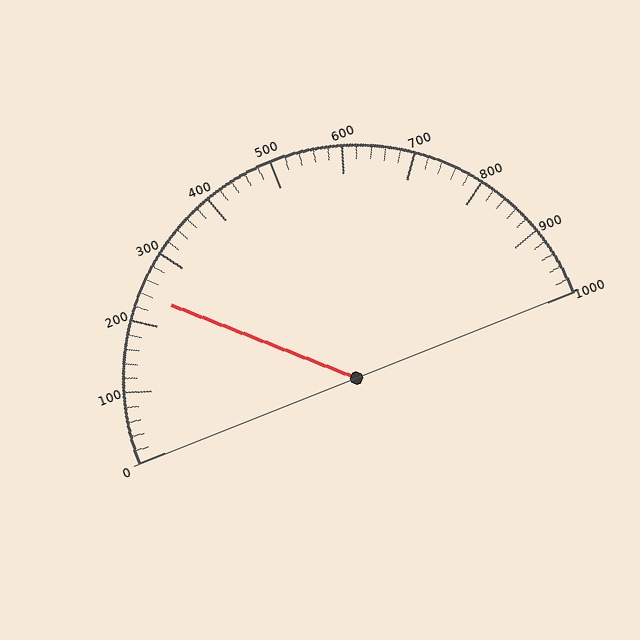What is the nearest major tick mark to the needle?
The nearest major tick mark is 200.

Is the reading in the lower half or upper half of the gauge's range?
The reading is in the lower half of the range (0 to 1000).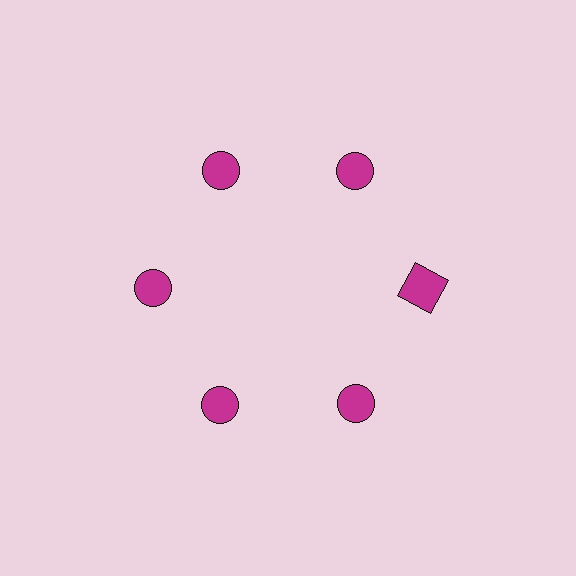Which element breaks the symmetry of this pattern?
The magenta square at roughly the 3 o'clock position breaks the symmetry. All other shapes are magenta circles.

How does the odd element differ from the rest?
It has a different shape: square instead of circle.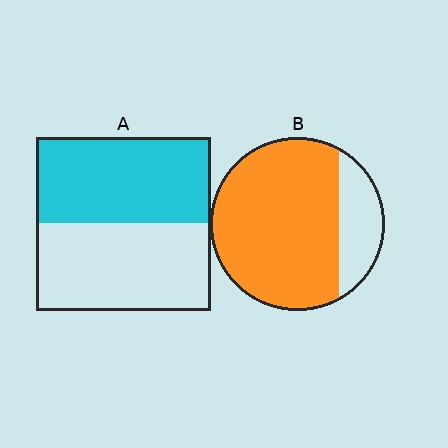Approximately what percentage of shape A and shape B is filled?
A is approximately 50% and B is approximately 80%.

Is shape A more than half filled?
Roughly half.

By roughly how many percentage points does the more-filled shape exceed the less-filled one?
By roughly 30 percentage points (B over A).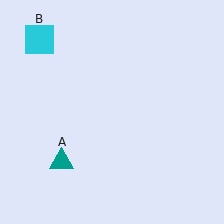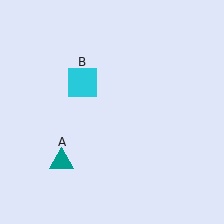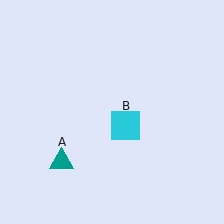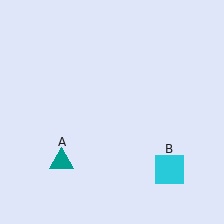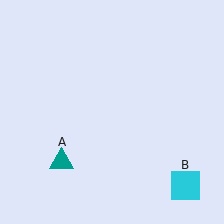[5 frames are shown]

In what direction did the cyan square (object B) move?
The cyan square (object B) moved down and to the right.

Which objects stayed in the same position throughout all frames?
Teal triangle (object A) remained stationary.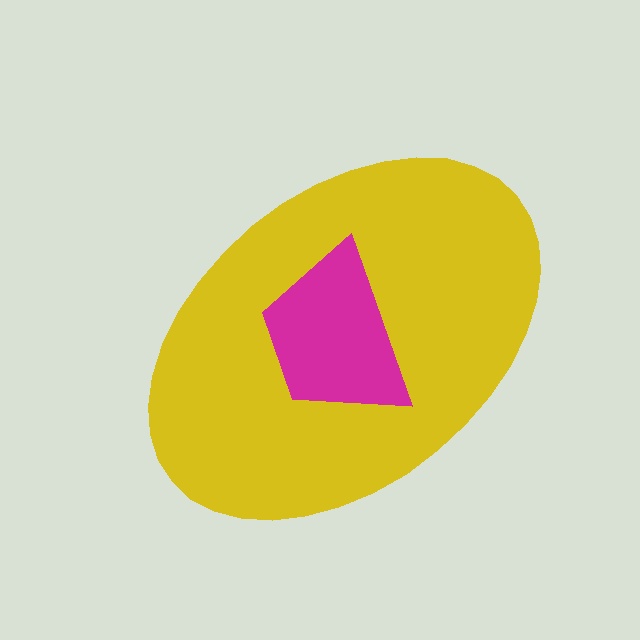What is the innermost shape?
The magenta trapezoid.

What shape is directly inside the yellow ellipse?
The magenta trapezoid.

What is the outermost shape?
The yellow ellipse.